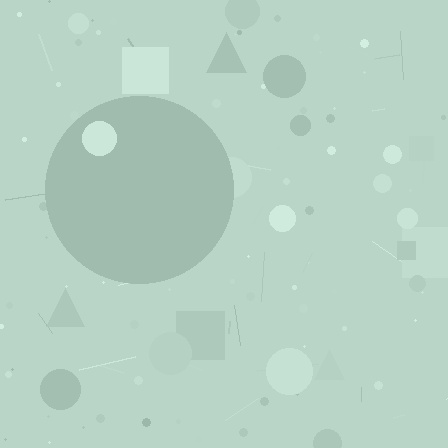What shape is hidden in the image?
A circle is hidden in the image.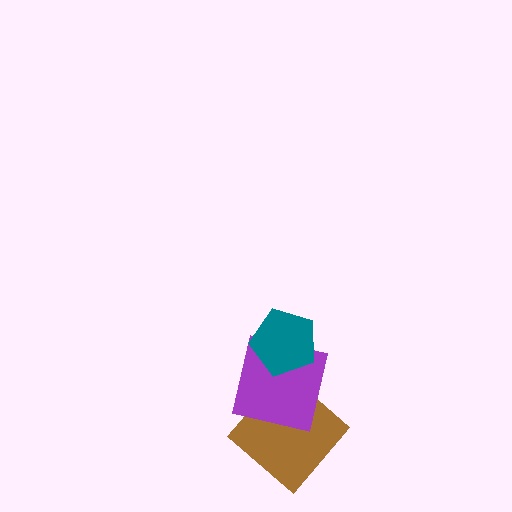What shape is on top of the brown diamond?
The purple square is on top of the brown diamond.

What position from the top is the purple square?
The purple square is 2nd from the top.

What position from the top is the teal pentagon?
The teal pentagon is 1st from the top.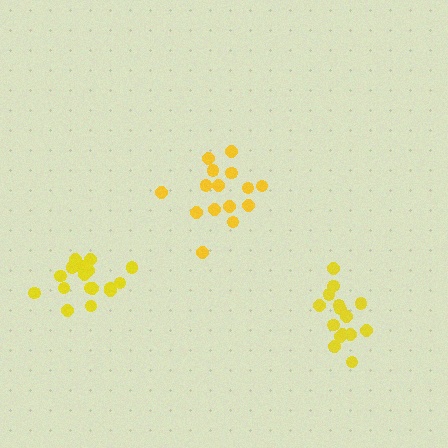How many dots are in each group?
Group 1: 15 dots, Group 2: 15 dots, Group 3: 18 dots (48 total).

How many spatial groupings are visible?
There are 3 spatial groupings.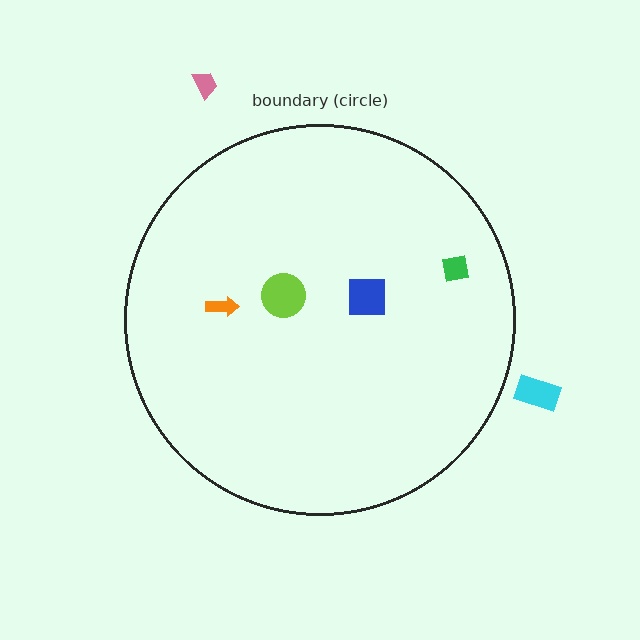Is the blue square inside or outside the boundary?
Inside.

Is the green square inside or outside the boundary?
Inside.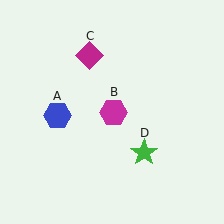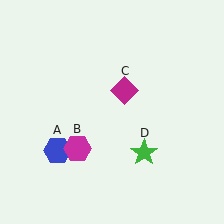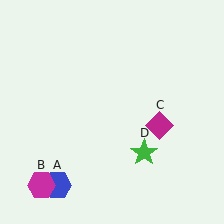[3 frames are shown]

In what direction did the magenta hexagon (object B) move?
The magenta hexagon (object B) moved down and to the left.